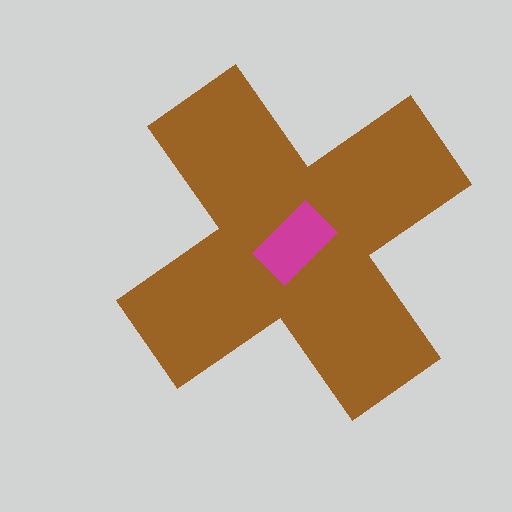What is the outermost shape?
The brown cross.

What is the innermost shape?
The magenta rectangle.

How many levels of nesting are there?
2.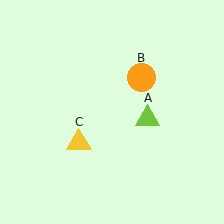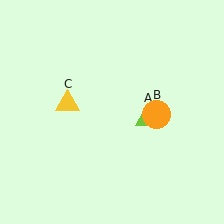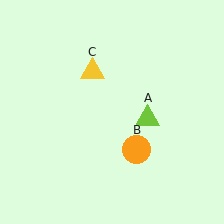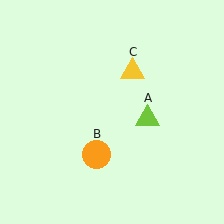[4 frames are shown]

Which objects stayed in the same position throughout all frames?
Lime triangle (object A) remained stationary.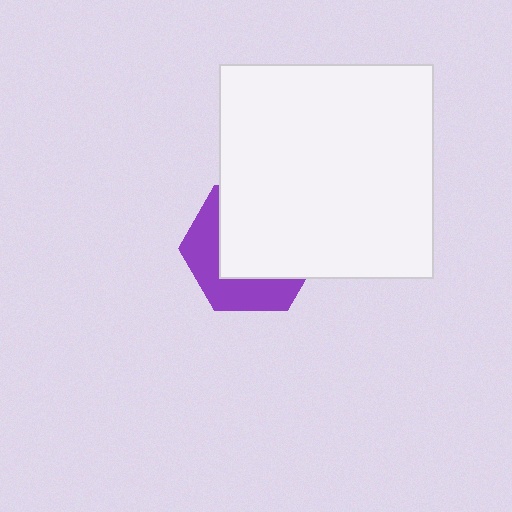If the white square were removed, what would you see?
You would see the complete purple hexagon.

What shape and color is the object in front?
The object in front is a white square.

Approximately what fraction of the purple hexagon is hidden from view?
Roughly 61% of the purple hexagon is hidden behind the white square.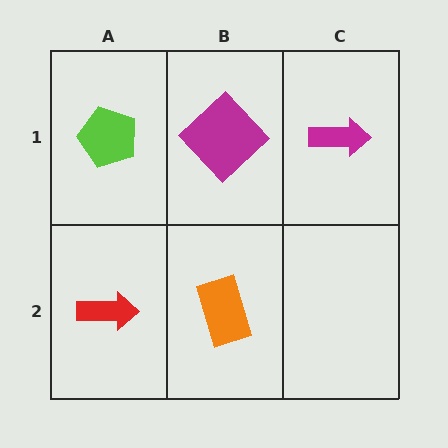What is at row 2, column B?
An orange rectangle.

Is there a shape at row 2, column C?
No, that cell is empty.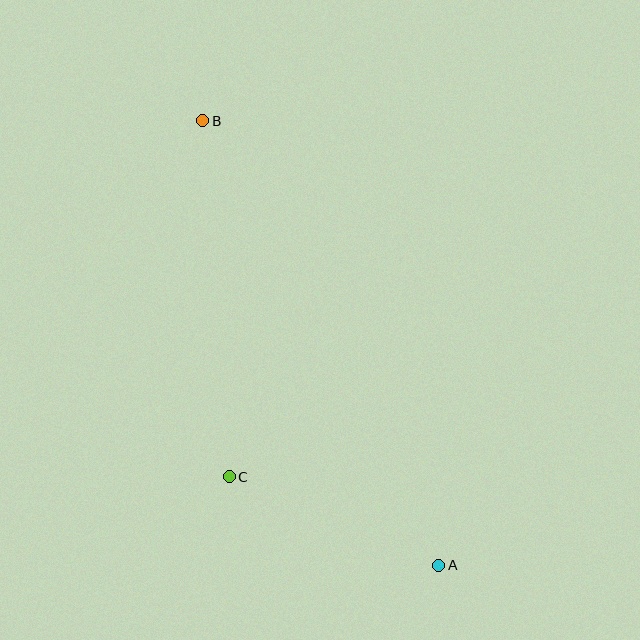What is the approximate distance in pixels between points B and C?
The distance between B and C is approximately 357 pixels.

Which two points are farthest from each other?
Points A and B are farthest from each other.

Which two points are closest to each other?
Points A and C are closest to each other.